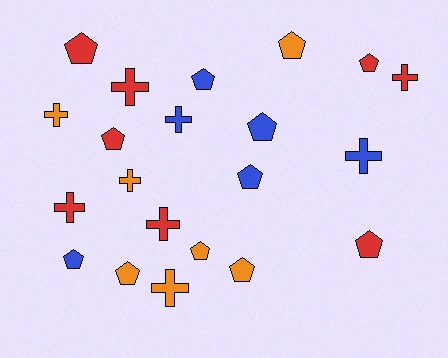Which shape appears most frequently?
Pentagon, with 12 objects.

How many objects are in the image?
There are 21 objects.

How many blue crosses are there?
There are 2 blue crosses.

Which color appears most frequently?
Red, with 8 objects.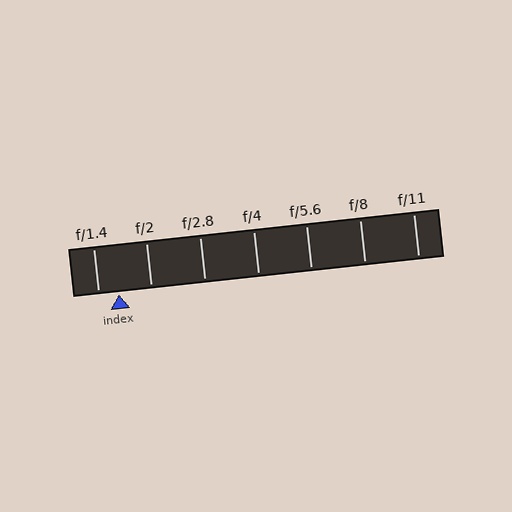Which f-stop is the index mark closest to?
The index mark is closest to f/1.4.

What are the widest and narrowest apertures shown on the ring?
The widest aperture shown is f/1.4 and the narrowest is f/11.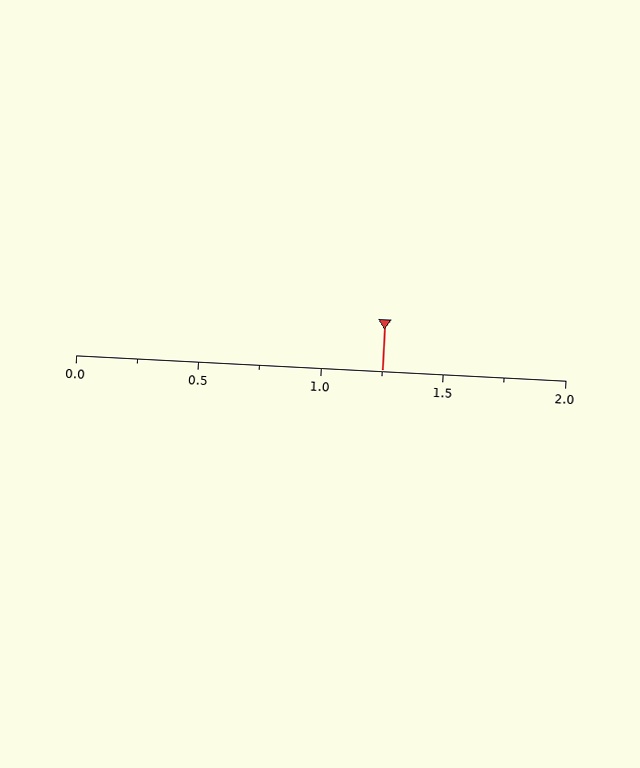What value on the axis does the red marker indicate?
The marker indicates approximately 1.25.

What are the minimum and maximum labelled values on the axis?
The axis runs from 0.0 to 2.0.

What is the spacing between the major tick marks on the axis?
The major ticks are spaced 0.5 apart.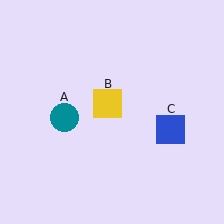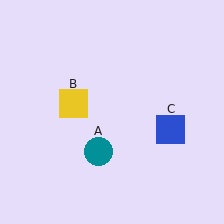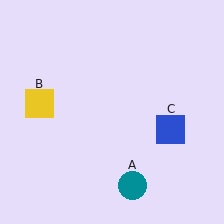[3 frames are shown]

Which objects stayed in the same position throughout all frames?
Blue square (object C) remained stationary.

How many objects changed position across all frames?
2 objects changed position: teal circle (object A), yellow square (object B).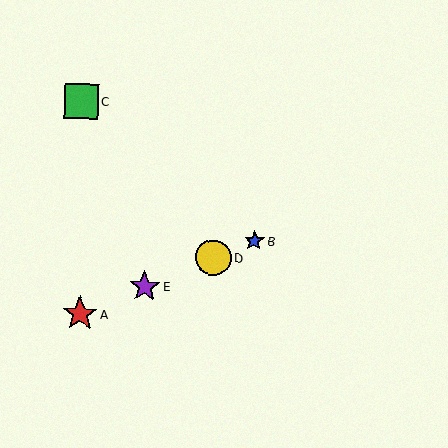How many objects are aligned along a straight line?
4 objects (A, B, D, E) are aligned along a straight line.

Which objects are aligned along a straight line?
Objects A, B, D, E are aligned along a straight line.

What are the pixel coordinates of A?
Object A is at (80, 314).